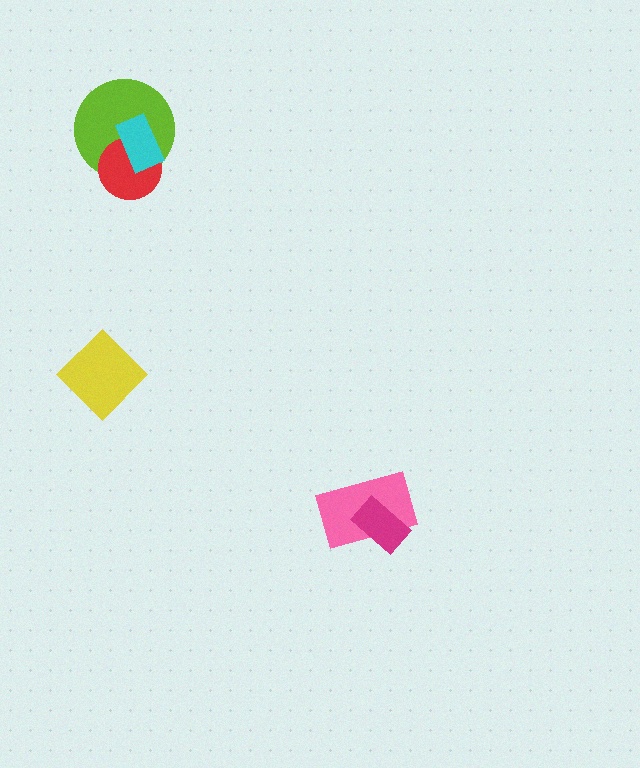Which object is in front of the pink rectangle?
The magenta rectangle is in front of the pink rectangle.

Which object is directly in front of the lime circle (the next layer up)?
The red circle is directly in front of the lime circle.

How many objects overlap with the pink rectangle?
1 object overlaps with the pink rectangle.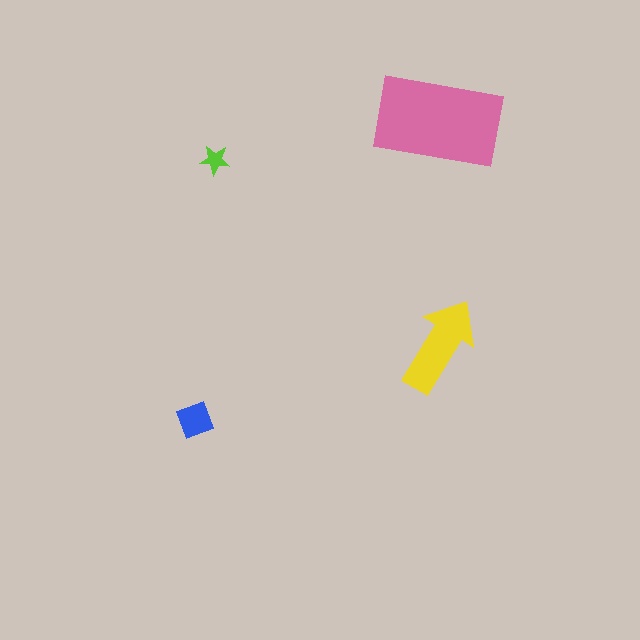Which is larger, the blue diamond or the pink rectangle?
The pink rectangle.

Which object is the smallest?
The lime star.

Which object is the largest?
The pink rectangle.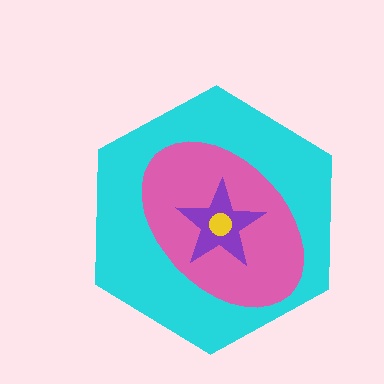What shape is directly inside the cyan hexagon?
The pink ellipse.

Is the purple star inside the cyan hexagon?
Yes.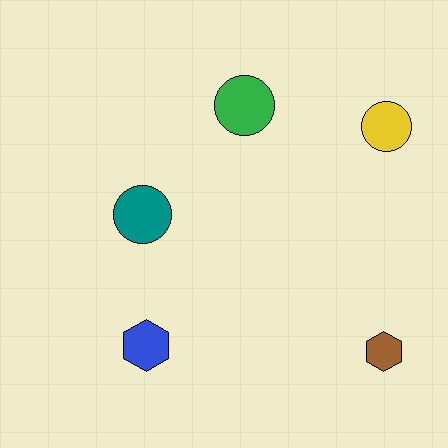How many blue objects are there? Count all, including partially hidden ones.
There is 1 blue object.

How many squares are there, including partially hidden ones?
There are no squares.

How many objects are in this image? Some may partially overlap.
There are 5 objects.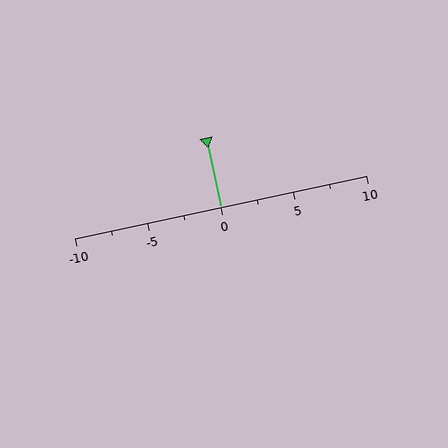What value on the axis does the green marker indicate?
The marker indicates approximately 0.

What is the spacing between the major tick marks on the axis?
The major ticks are spaced 5 apart.